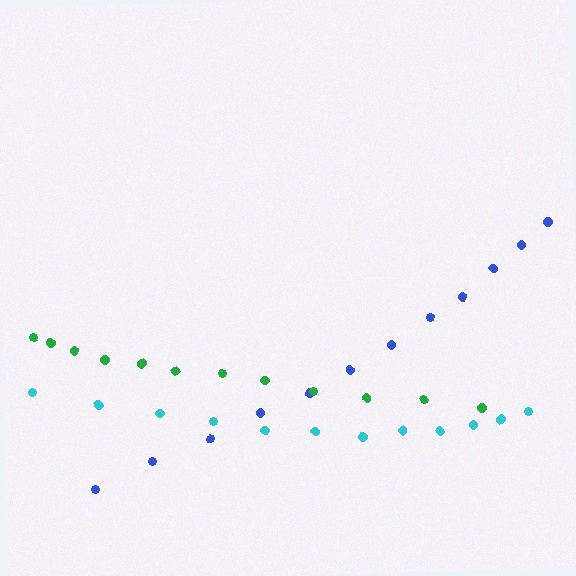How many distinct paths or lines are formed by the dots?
There are 3 distinct paths.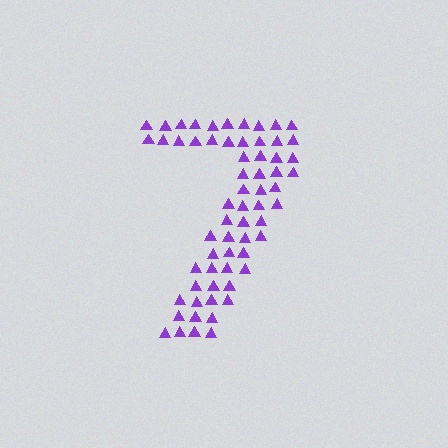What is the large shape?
The large shape is the digit 7.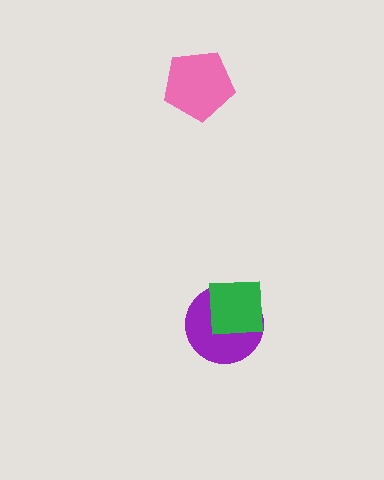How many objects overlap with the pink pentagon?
0 objects overlap with the pink pentagon.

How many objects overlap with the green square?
1 object overlaps with the green square.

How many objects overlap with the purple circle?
1 object overlaps with the purple circle.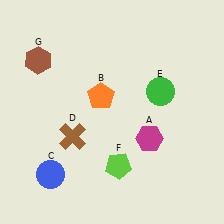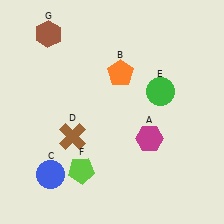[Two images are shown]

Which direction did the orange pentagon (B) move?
The orange pentagon (B) moved up.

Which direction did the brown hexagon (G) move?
The brown hexagon (G) moved up.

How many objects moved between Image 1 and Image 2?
3 objects moved between the two images.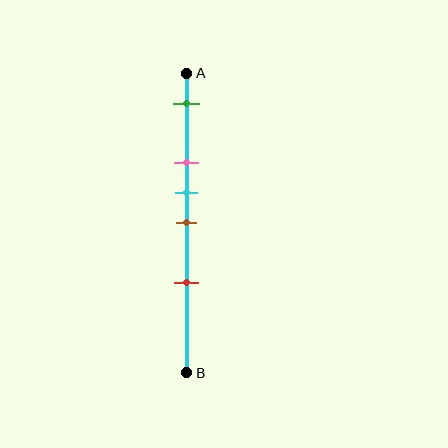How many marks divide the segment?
There are 5 marks dividing the segment.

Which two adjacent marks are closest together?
The cyan and brown marks are the closest adjacent pair.